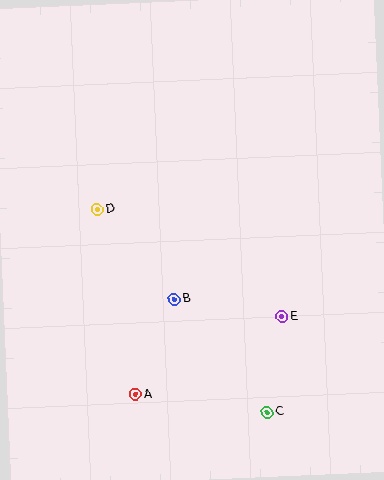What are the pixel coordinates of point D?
Point D is at (98, 209).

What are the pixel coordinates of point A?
Point A is at (135, 394).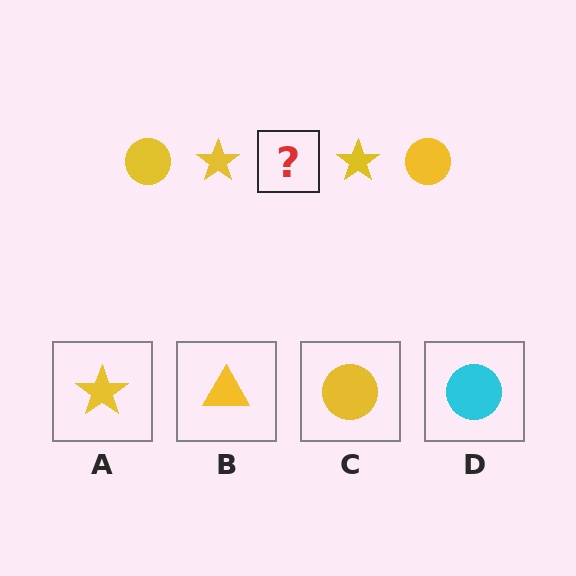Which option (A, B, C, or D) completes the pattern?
C.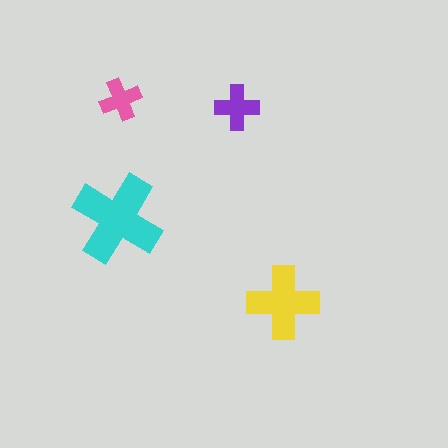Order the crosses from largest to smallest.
the cyan one, the yellow one, the purple one, the pink one.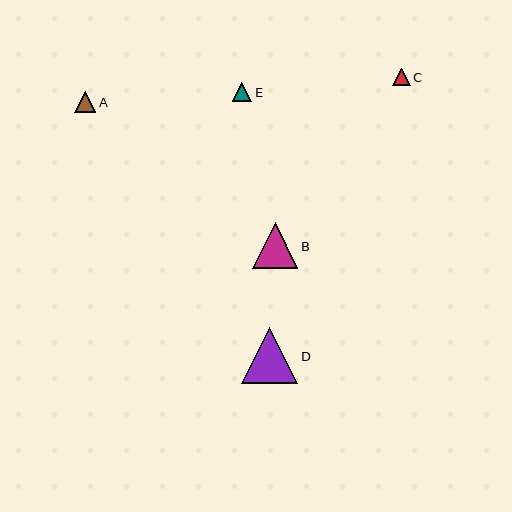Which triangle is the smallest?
Triangle C is the smallest with a size of approximately 17 pixels.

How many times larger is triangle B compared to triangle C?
Triangle B is approximately 2.7 times the size of triangle C.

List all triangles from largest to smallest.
From largest to smallest: D, B, A, E, C.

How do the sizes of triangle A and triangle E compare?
Triangle A and triangle E are approximately the same size.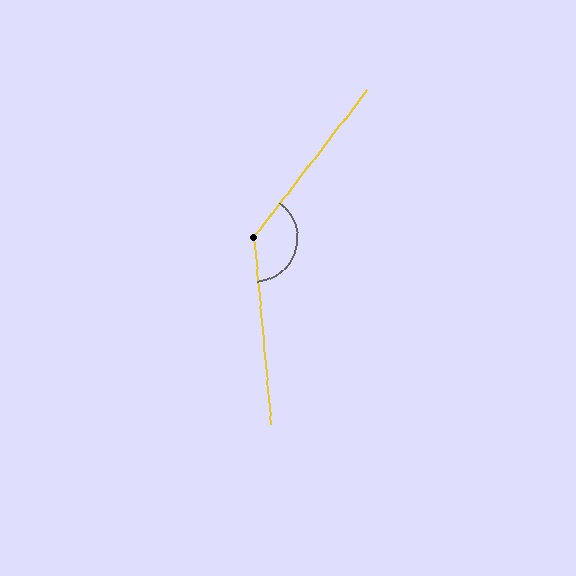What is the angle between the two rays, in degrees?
Approximately 137 degrees.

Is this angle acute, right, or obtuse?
It is obtuse.